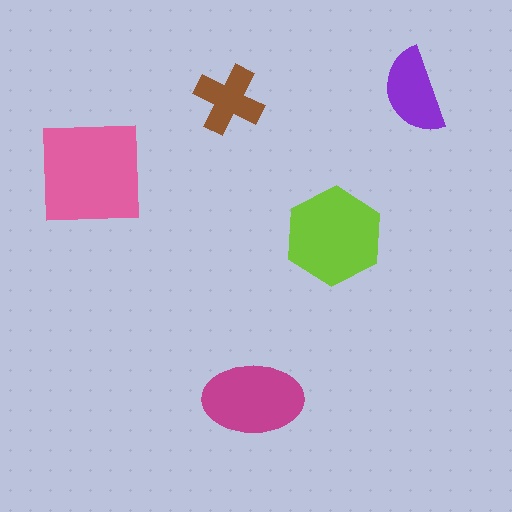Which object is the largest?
The pink square.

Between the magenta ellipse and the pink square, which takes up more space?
The pink square.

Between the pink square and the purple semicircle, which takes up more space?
The pink square.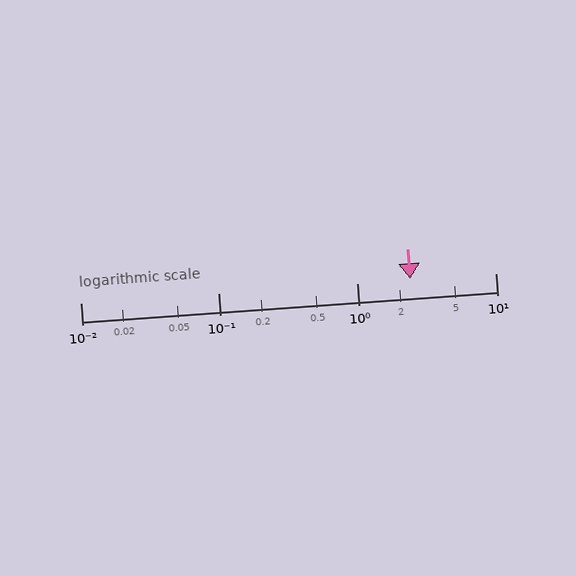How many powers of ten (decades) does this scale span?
The scale spans 3 decades, from 0.01 to 10.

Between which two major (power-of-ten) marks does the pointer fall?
The pointer is between 1 and 10.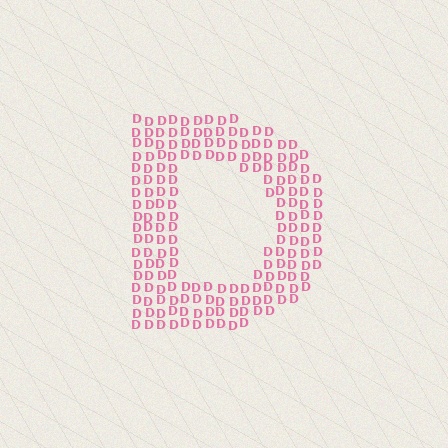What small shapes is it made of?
It is made of small letter D's.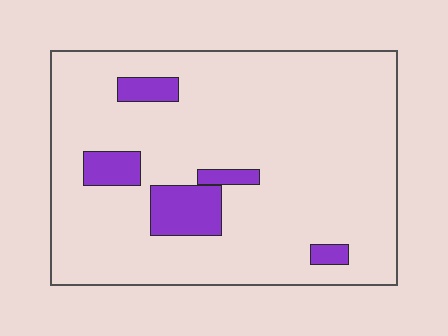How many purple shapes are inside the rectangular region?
5.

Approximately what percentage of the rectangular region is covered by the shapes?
Approximately 10%.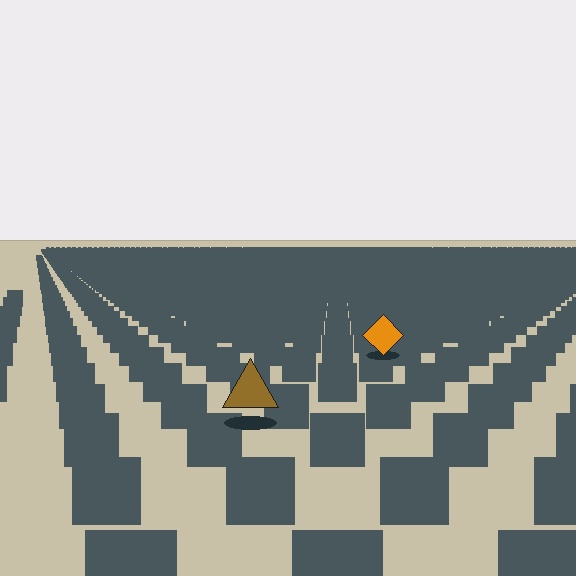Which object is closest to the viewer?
The brown triangle is closest. The texture marks near it are larger and more spread out.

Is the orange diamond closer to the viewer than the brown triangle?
No. The brown triangle is closer — you can tell from the texture gradient: the ground texture is coarser near it.